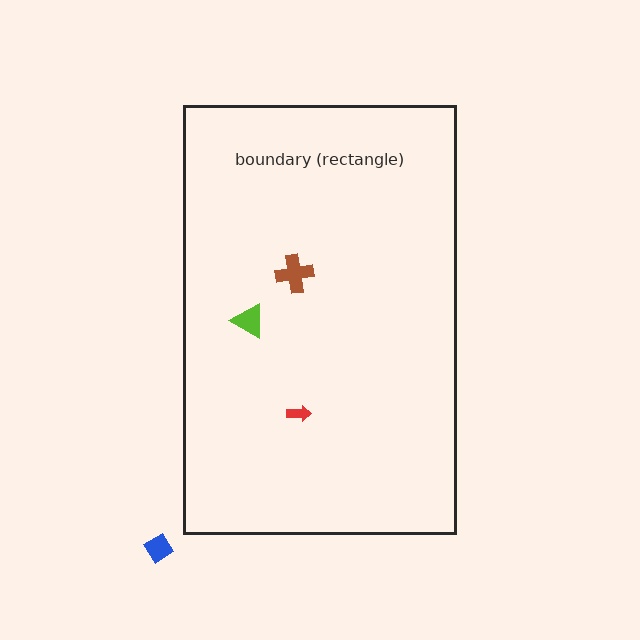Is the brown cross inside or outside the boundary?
Inside.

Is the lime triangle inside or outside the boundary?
Inside.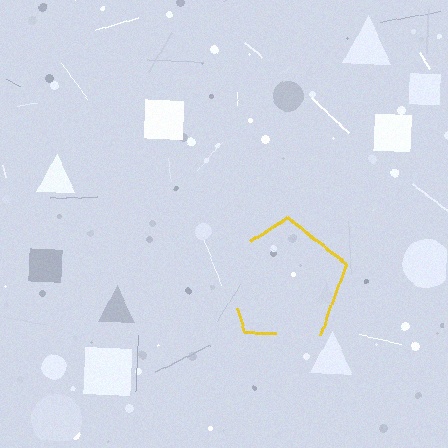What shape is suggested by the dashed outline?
The dashed outline suggests a pentagon.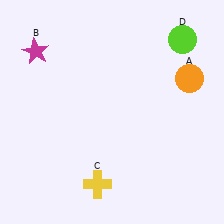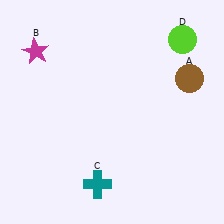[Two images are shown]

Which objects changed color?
A changed from orange to brown. C changed from yellow to teal.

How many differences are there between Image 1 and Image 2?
There are 2 differences between the two images.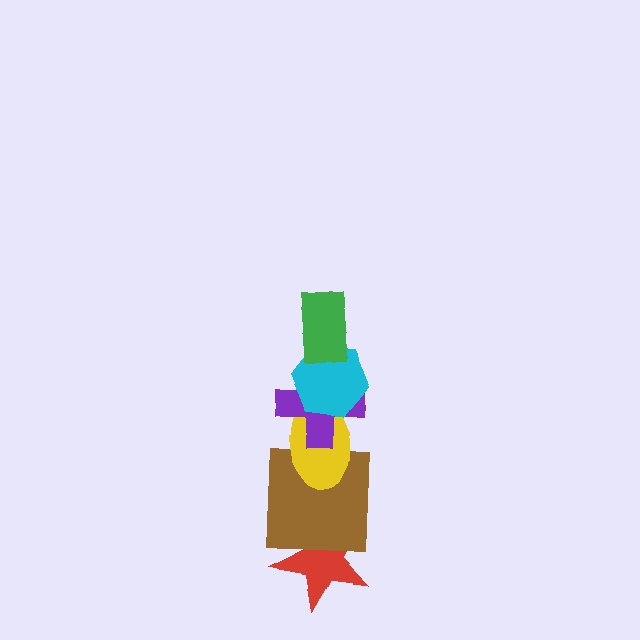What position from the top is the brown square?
The brown square is 5th from the top.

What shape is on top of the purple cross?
The cyan hexagon is on top of the purple cross.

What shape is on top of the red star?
The brown square is on top of the red star.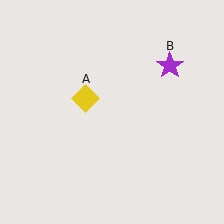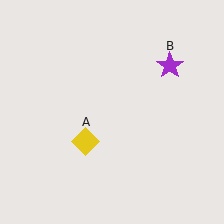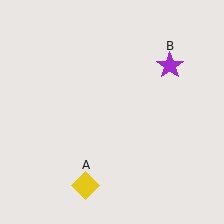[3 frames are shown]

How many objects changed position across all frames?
1 object changed position: yellow diamond (object A).